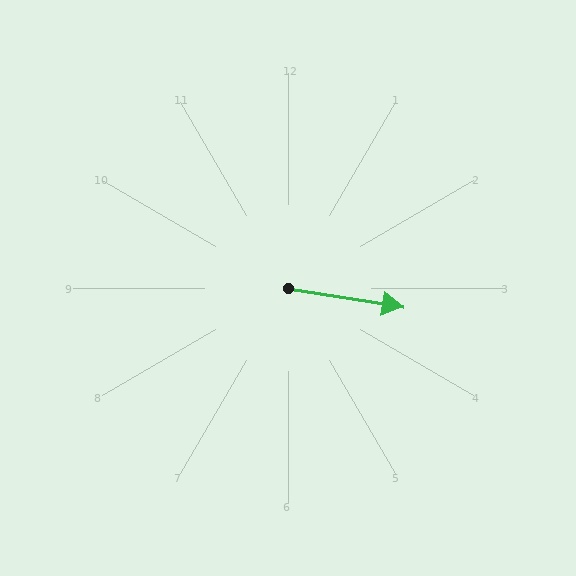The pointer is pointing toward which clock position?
Roughly 3 o'clock.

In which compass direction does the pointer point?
East.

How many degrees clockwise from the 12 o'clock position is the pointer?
Approximately 99 degrees.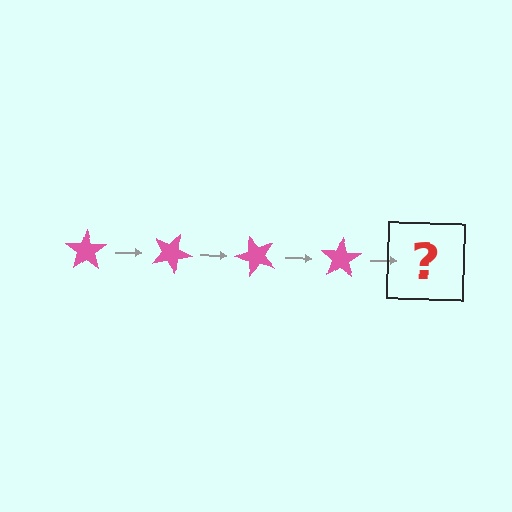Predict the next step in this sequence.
The next step is a pink star rotated 100 degrees.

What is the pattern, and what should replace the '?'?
The pattern is that the star rotates 25 degrees each step. The '?' should be a pink star rotated 100 degrees.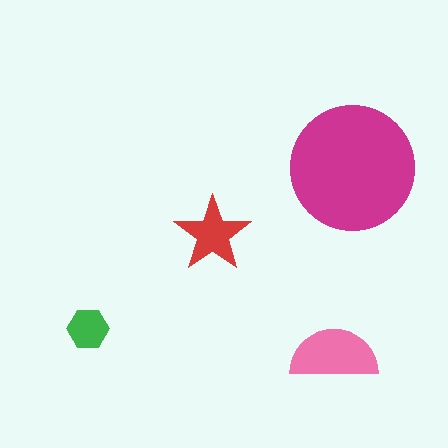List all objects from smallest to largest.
The green hexagon, the red star, the pink semicircle, the magenta circle.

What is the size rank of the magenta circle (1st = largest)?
1st.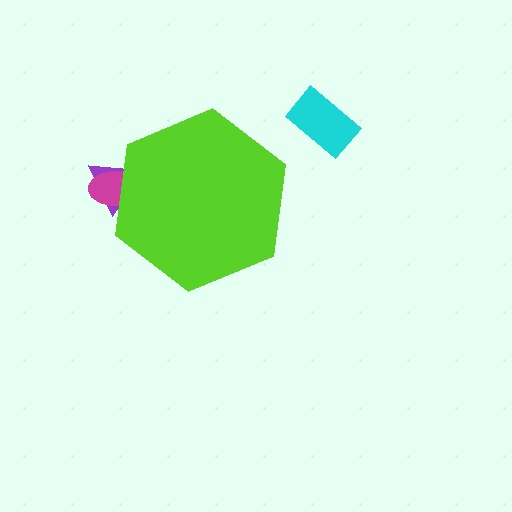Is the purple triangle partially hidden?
Yes, the purple triangle is partially hidden behind the lime hexagon.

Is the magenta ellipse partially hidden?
Yes, the magenta ellipse is partially hidden behind the lime hexagon.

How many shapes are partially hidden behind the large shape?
2 shapes are partially hidden.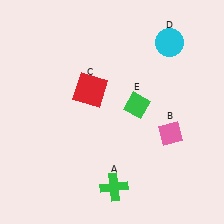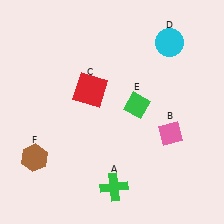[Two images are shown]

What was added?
A brown hexagon (F) was added in Image 2.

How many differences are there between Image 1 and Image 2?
There is 1 difference between the two images.